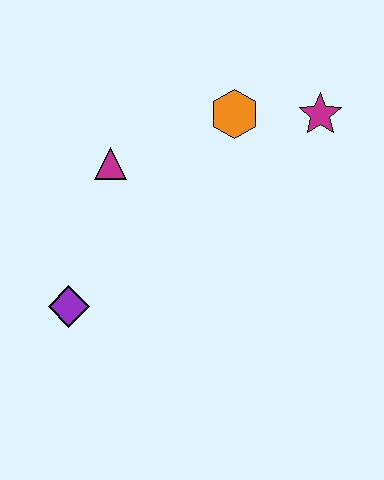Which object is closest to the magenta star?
The orange hexagon is closest to the magenta star.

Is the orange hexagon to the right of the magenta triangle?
Yes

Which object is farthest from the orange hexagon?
The purple diamond is farthest from the orange hexagon.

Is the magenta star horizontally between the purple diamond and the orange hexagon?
No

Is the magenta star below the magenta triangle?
No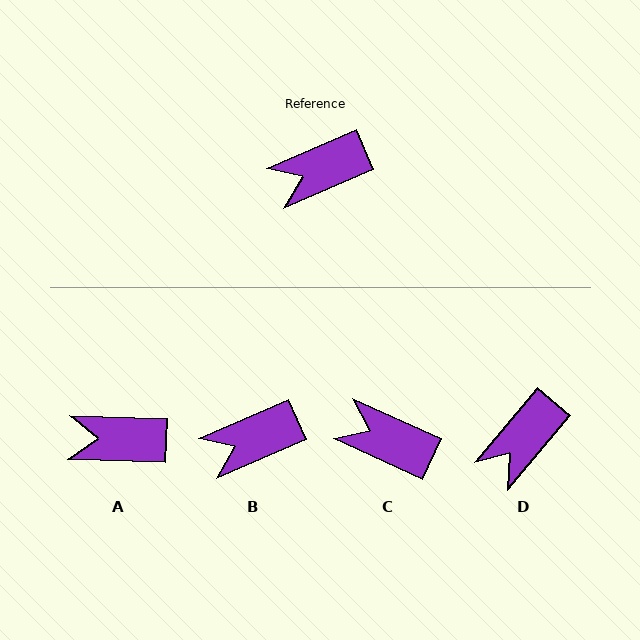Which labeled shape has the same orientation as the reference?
B.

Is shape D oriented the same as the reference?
No, it is off by about 26 degrees.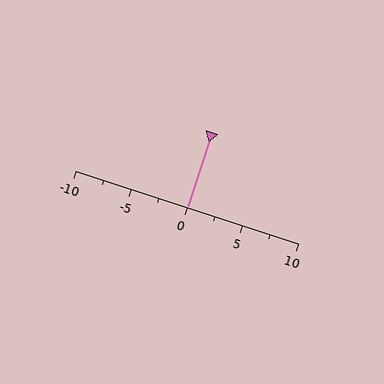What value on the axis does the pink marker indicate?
The marker indicates approximately 0.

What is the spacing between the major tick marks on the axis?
The major ticks are spaced 5 apart.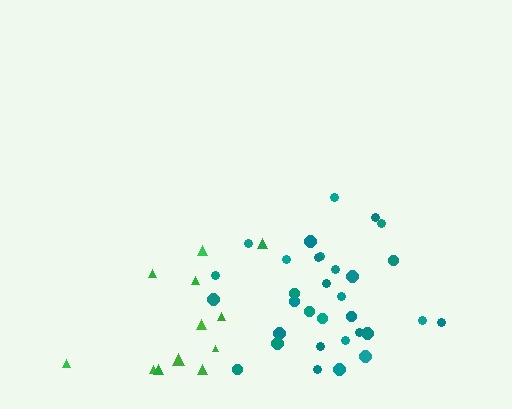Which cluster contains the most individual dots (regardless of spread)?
Teal (32).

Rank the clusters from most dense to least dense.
teal, green.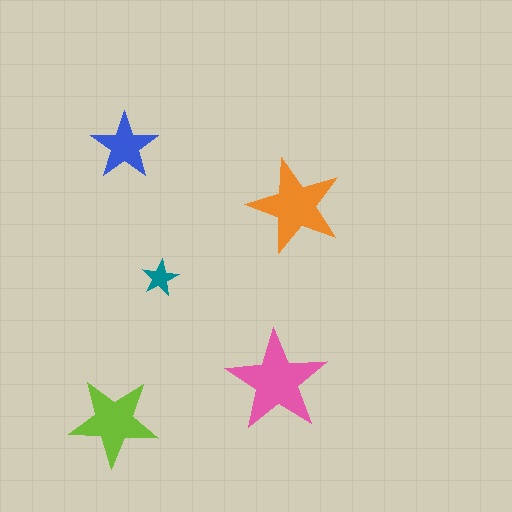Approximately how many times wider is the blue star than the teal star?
About 2 times wider.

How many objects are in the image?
There are 5 objects in the image.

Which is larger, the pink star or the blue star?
The pink one.